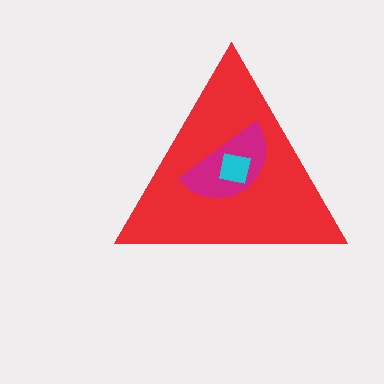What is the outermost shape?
The red triangle.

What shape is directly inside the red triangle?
The magenta semicircle.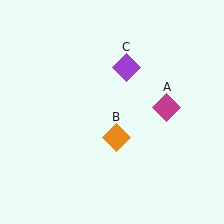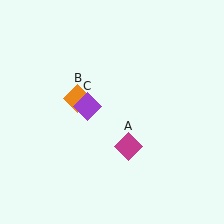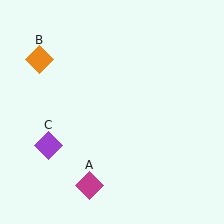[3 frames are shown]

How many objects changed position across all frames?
3 objects changed position: magenta diamond (object A), orange diamond (object B), purple diamond (object C).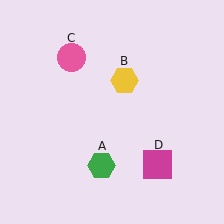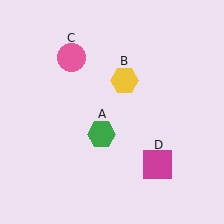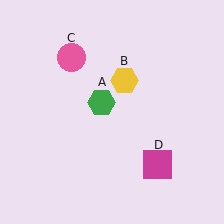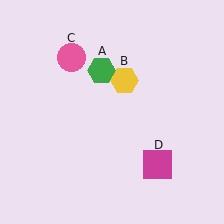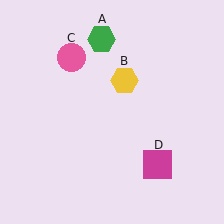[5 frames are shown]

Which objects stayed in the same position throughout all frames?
Yellow hexagon (object B) and pink circle (object C) and magenta square (object D) remained stationary.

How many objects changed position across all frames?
1 object changed position: green hexagon (object A).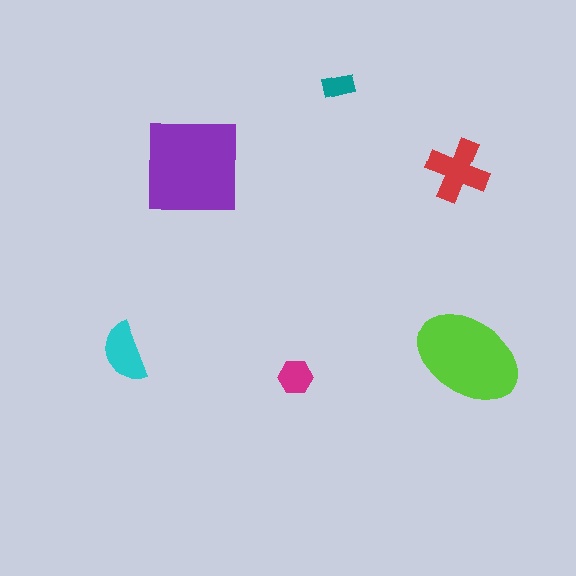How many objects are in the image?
There are 6 objects in the image.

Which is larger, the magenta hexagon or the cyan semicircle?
The cyan semicircle.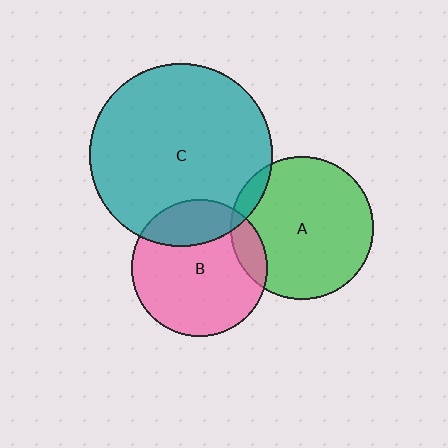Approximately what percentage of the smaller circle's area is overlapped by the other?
Approximately 10%.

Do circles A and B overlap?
Yes.